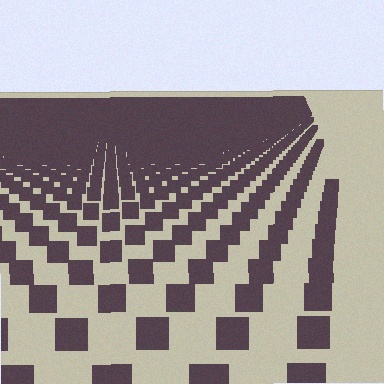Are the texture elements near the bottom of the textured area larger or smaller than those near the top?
Larger. Near the bottom, elements are closer to the viewer and appear at a bigger on-screen size.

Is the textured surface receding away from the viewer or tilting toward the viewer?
The surface is receding away from the viewer. Texture elements get smaller and denser toward the top.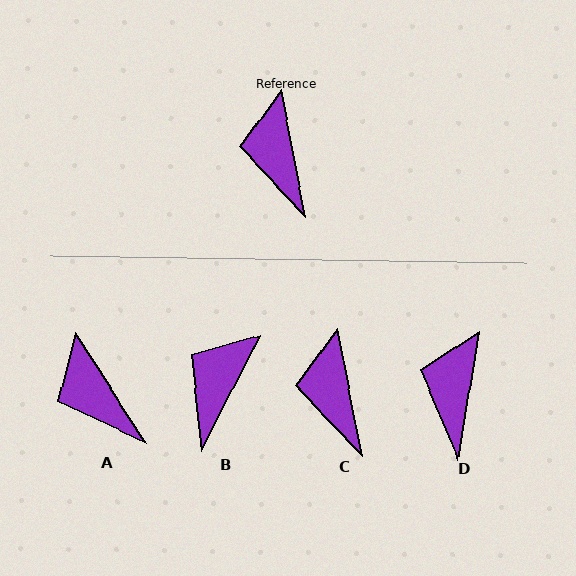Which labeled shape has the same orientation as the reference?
C.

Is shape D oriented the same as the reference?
No, it is off by about 20 degrees.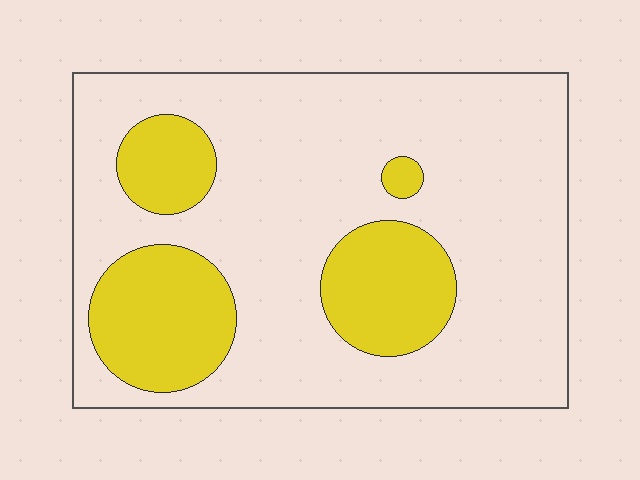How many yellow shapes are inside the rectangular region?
4.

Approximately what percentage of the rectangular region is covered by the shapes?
Approximately 25%.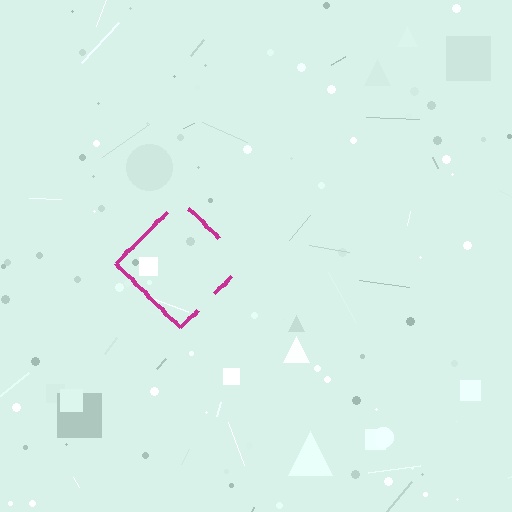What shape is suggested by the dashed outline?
The dashed outline suggests a diamond.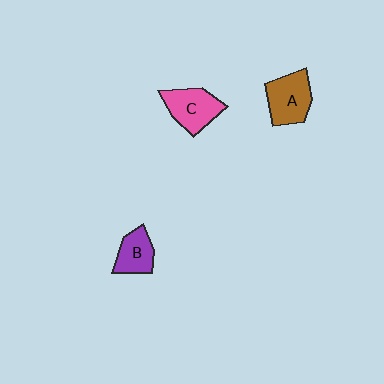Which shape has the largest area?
Shape A (brown).